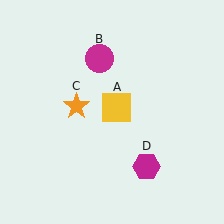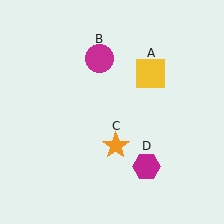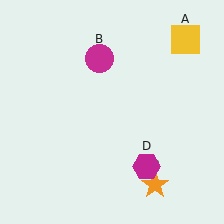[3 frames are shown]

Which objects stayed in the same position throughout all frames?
Magenta circle (object B) and magenta hexagon (object D) remained stationary.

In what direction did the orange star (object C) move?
The orange star (object C) moved down and to the right.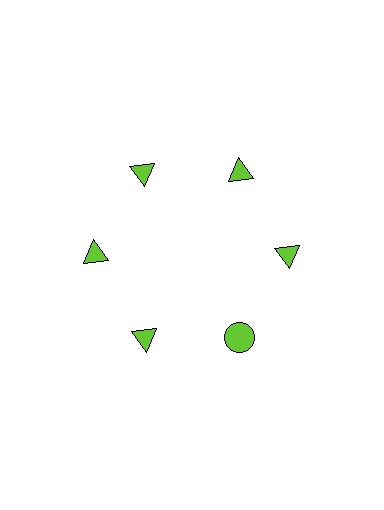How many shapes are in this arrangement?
There are 6 shapes arranged in a ring pattern.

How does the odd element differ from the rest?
It has a different shape: circle instead of triangle.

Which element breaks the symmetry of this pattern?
The lime circle at roughly the 5 o'clock position breaks the symmetry. All other shapes are lime triangles.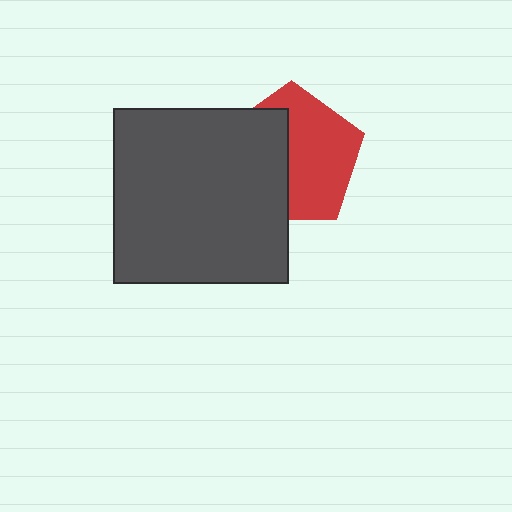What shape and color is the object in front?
The object in front is a dark gray square.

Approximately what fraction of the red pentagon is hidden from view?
Roughly 45% of the red pentagon is hidden behind the dark gray square.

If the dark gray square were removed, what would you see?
You would see the complete red pentagon.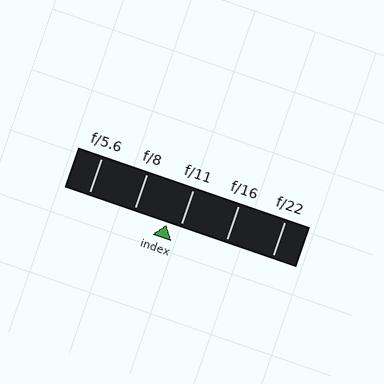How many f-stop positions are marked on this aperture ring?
There are 5 f-stop positions marked.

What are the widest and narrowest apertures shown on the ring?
The widest aperture shown is f/5.6 and the narrowest is f/22.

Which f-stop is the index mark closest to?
The index mark is closest to f/11.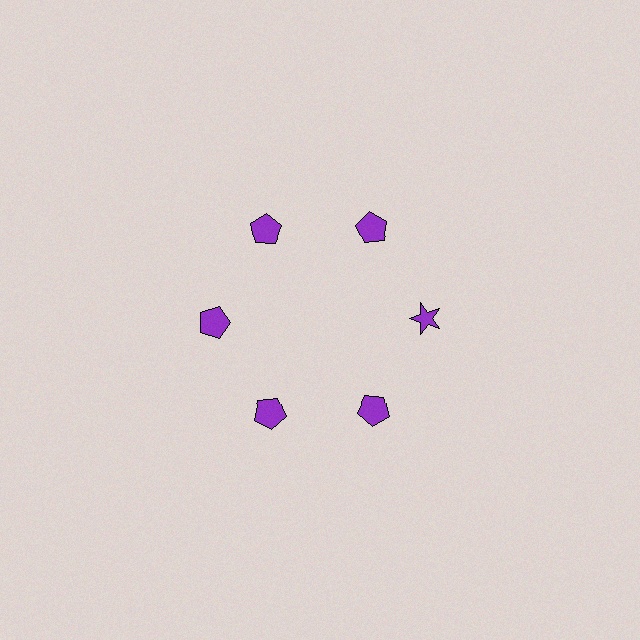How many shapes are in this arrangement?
There are 6 shapes arranged in a ring pattern.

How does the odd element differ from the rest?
It has a different shape: star instead of pentagon.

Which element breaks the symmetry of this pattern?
The purple star at roughly the 3 o'clock position breaks the symmetry. All other shapes are purple pentagons.